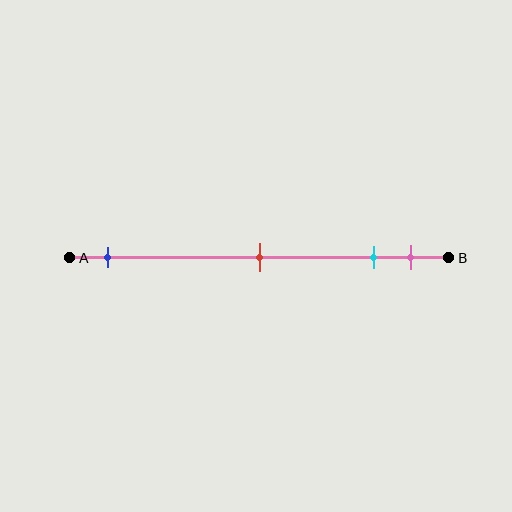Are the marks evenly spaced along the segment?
No, the marks are not evenly spaced.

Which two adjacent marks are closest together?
The cyan and pink marks are the closest adjacent pair.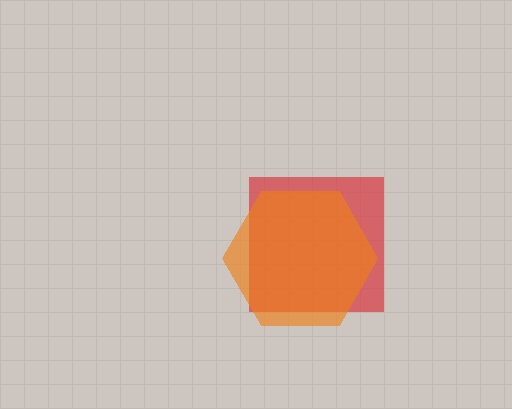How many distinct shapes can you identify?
There are 2 distinct shapes: a red square, an orange hexagon.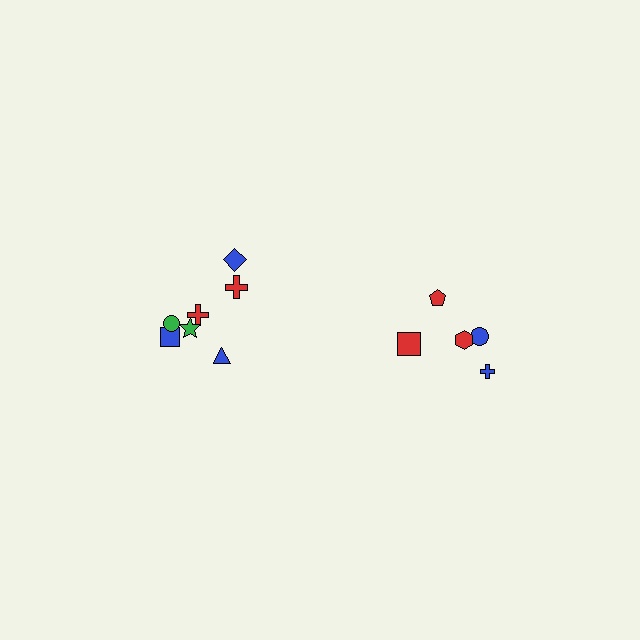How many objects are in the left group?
There are 7 objects.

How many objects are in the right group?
There are 5 objects.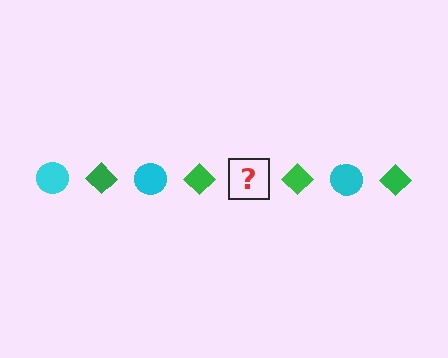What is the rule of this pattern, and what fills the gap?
The rule is that the pattern alternates between cyan circle and green diamond. The gap should be filled with a cyan circle.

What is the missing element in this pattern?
The missing element is a cyan circle.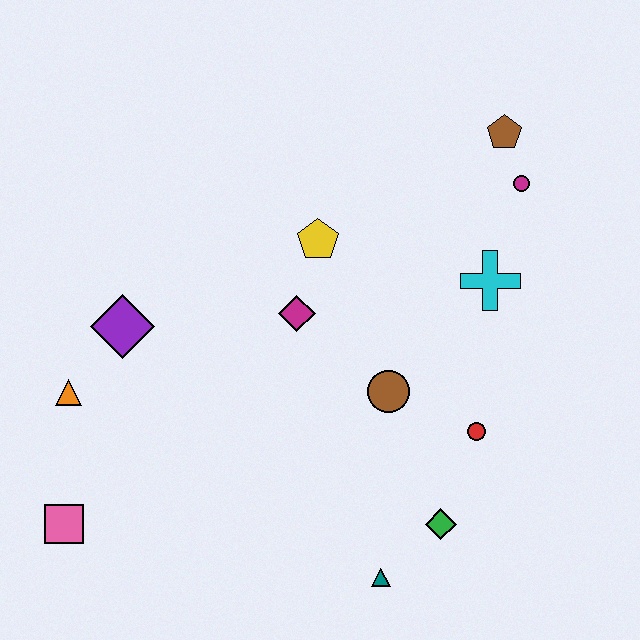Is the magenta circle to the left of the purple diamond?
No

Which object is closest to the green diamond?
The teal triangle is closest to the green diamond.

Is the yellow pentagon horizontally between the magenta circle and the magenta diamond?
Yes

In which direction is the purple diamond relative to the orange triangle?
The purple diamond is above the orange triangle.